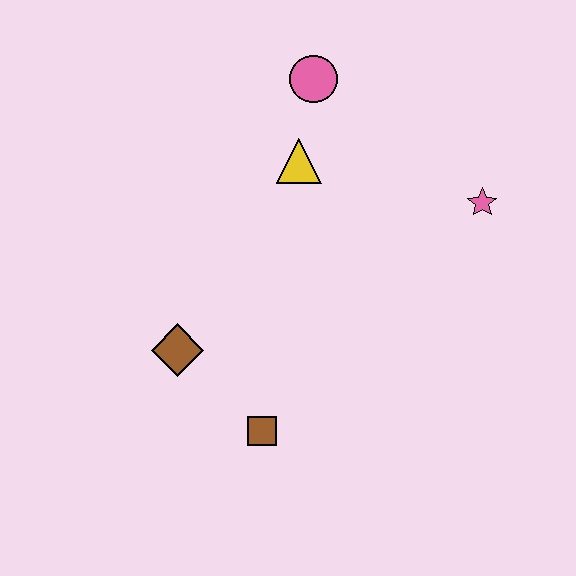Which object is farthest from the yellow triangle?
The brown square is farthest from the yellow triangle.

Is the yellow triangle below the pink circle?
Yes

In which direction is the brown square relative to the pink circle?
The brown square is below the pink circle.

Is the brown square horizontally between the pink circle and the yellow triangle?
No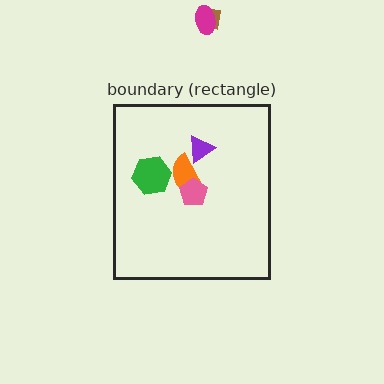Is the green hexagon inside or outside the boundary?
Inside.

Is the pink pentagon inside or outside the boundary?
Inside.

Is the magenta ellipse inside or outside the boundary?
Outside.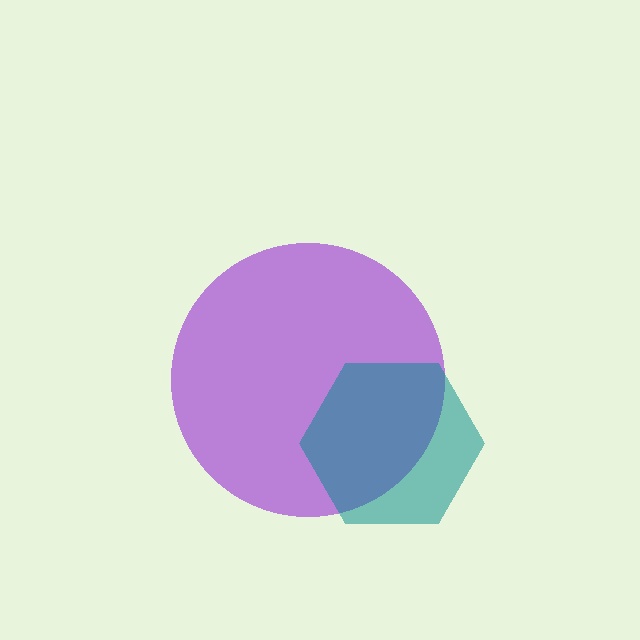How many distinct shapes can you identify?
There are 2 distinct shapes: a purple circle, a teal hexagon.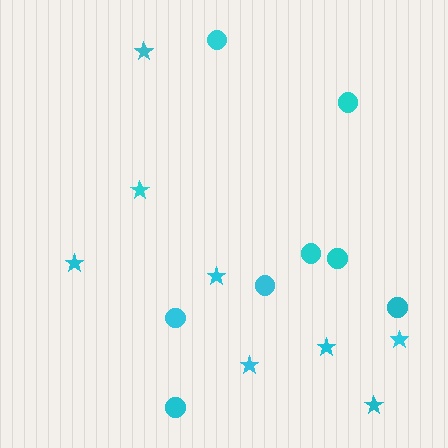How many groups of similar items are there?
There are 2 groups: one group of stars (8) and one group of circles (8).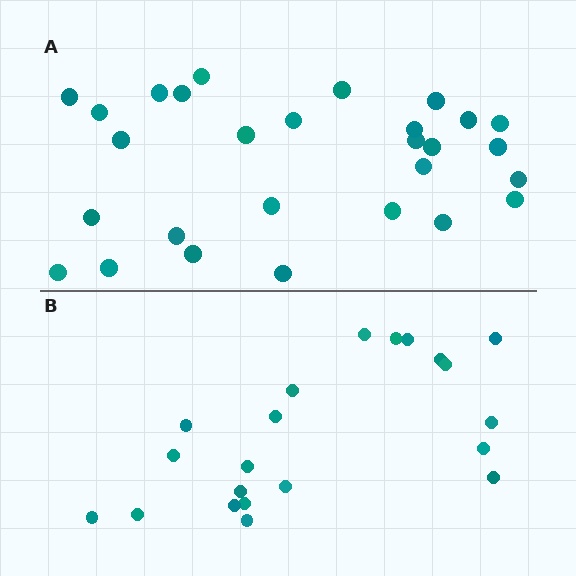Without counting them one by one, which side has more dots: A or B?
Region A (the top region) has more dots.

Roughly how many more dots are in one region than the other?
Region A has roughly 8 or so more dots than region B.